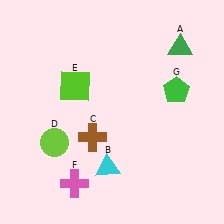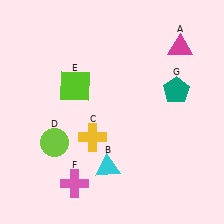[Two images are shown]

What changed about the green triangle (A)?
In Image 1, A is green. In Image 2, it changed to magenta.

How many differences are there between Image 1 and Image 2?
There are 3 differences between the two images.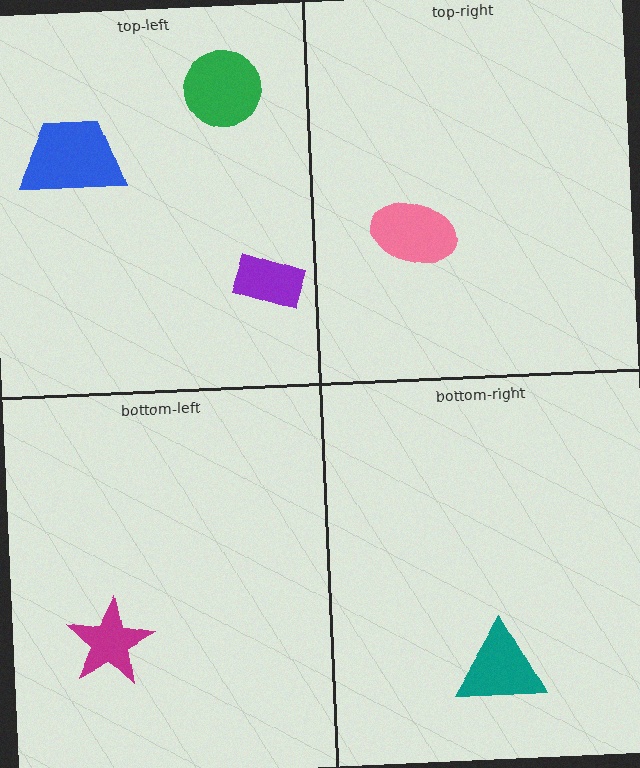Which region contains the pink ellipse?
The top-right region.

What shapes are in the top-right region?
The pink ellipse.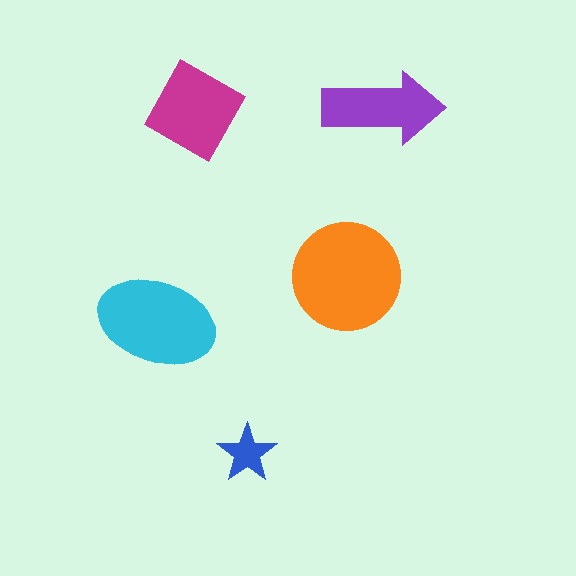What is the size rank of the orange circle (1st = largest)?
1st.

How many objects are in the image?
There are 5 objects in the image.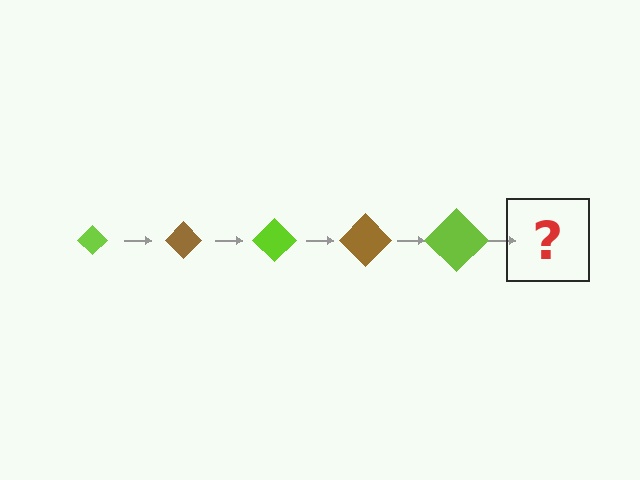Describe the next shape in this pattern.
It should be a brown diamond, larger than the previous one.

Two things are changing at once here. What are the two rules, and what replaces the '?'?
The two rules are that the diamond grows larger each step and the color cycles through lime and brown. The '?' should be a brown diamond, larger than the previous one.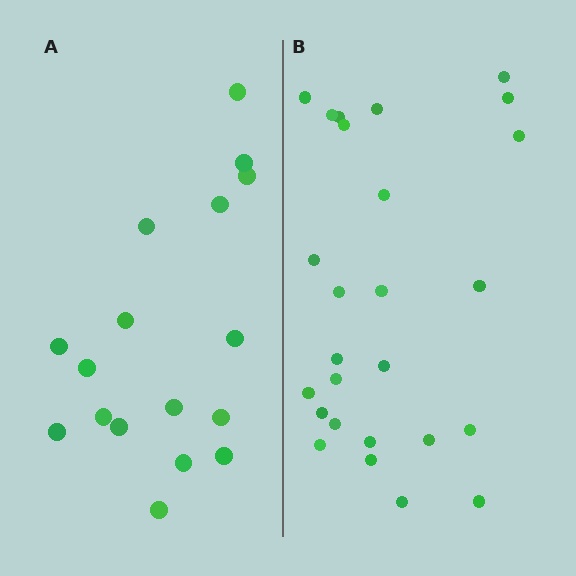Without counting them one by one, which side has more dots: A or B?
Region B (the right region) has more dots.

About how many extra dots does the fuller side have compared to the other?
Region B has roughly 8 or so more dots than region A.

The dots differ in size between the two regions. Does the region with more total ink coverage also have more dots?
No. Region A has more total ink coverage because its dots are larger, but region B actually contains more individual dots. Total area can be misleading — the number of items is what matters here.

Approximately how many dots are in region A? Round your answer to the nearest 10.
About 20 dots. (The exact count is 17, which rounds to 20.)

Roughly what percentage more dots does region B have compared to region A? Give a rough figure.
About 55% more.